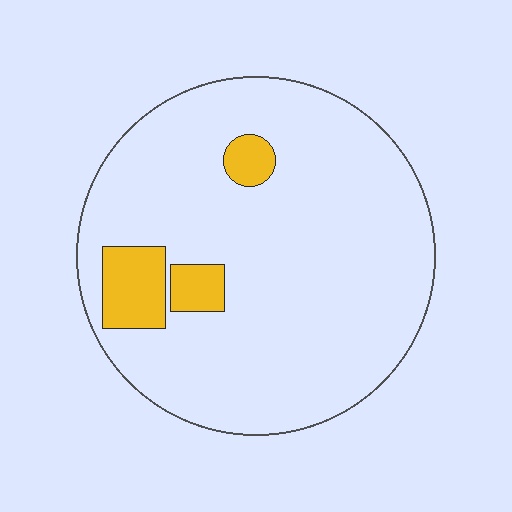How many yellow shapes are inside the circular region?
3.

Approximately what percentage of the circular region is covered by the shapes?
Approximately 10%.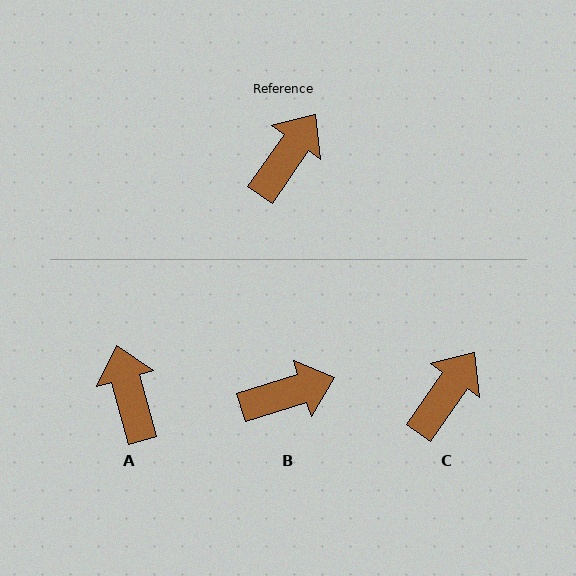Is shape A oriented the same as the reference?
No, it is off by about 50 degrees.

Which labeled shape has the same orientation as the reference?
C.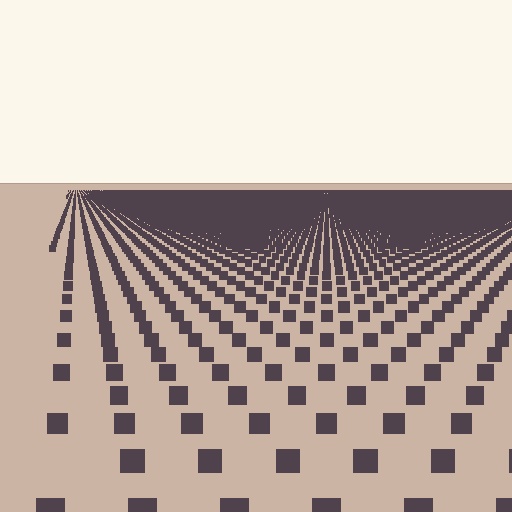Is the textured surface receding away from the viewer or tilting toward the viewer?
The surface is receding away from the viewer. Texture elements get smaller and denser toward the top.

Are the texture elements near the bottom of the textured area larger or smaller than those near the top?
Larger. Near the bottom, elements are closer to the viewer and appear at a bigger on-screen size.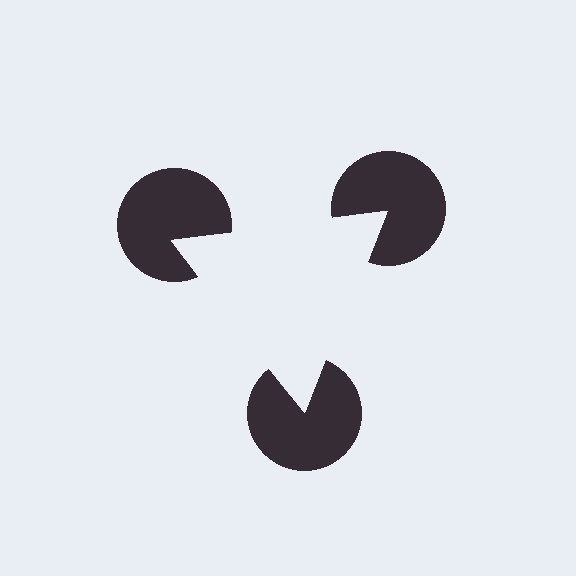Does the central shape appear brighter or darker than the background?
It typically appears slightly brighter than the background, even though no actual brightness change is drawn.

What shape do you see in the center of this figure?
An illusory triangle — its edges are inferred from the aligned wedge cuts in the pac-man discs, not physically drawn.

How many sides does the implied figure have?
3 sides.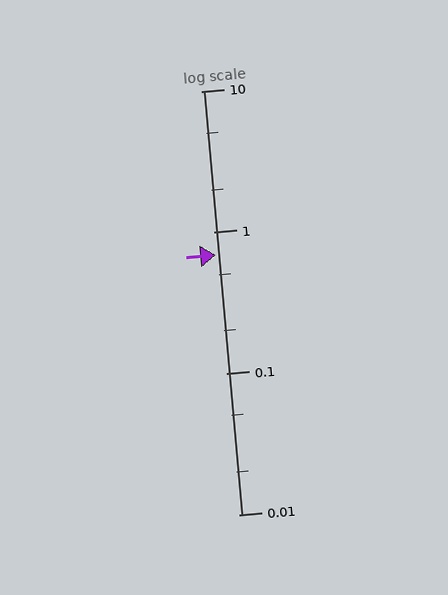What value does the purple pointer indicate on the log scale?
The pointer indicates approximately 0.69.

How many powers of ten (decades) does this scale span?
The scale spans 3 decades, from 0.01 to 10.